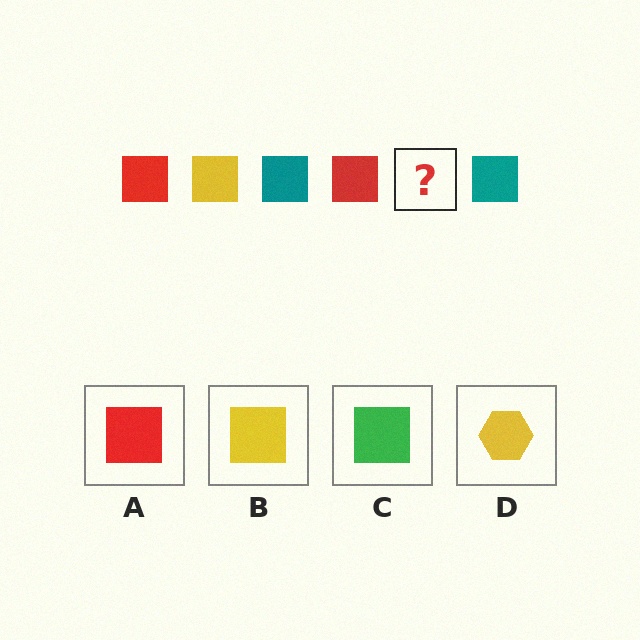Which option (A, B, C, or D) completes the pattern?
B.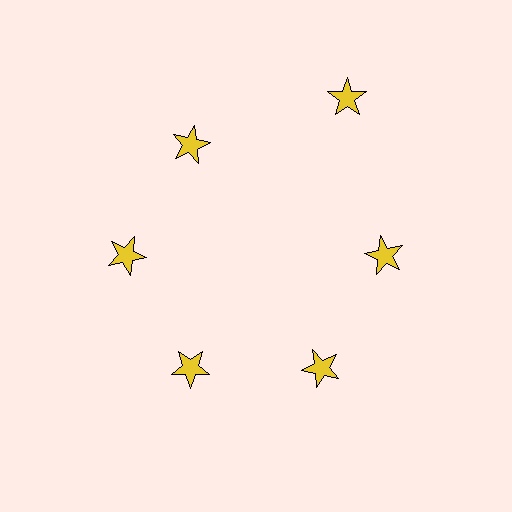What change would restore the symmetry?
The symmetry would be restored by moving it inward, back onto the ring so that all 6 stars sit at equal angles and equal distance from the center.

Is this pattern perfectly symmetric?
No. The 6 yellow stars are arranged in a ring, but one element near the 1 o'clock position is pushed outward from the center, breaking the 6-fold rotational symmetry.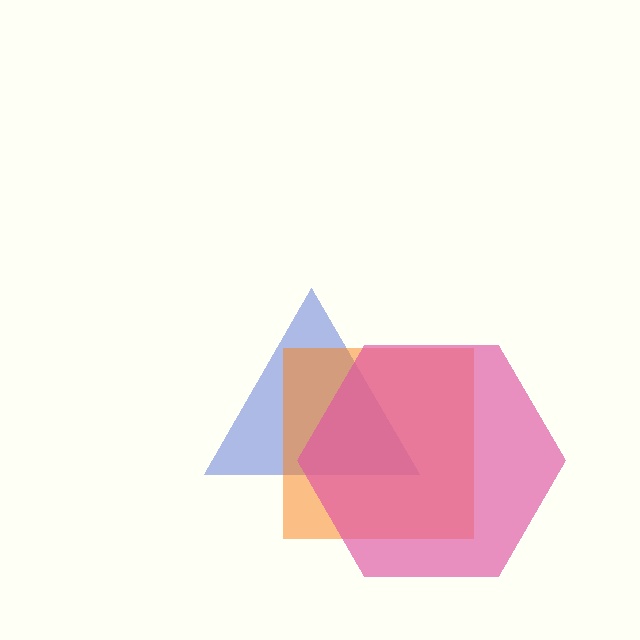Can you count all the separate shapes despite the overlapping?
Yes, there are 3 separate shapes.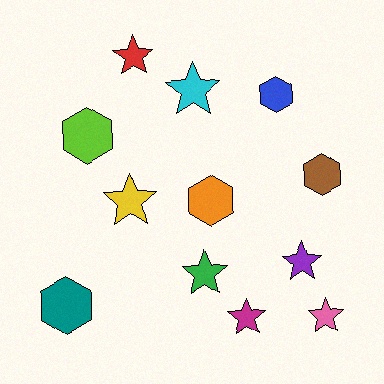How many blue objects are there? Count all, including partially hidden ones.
There is 1 blue object.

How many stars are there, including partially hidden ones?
There are 7 stars.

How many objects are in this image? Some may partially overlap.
There are 12 objects.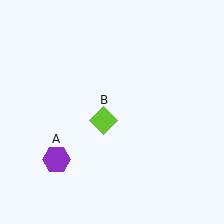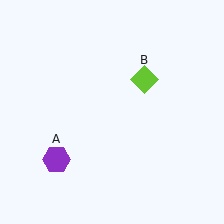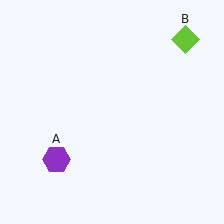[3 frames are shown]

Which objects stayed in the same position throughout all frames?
Purple hexagon (object A) remained stationary.